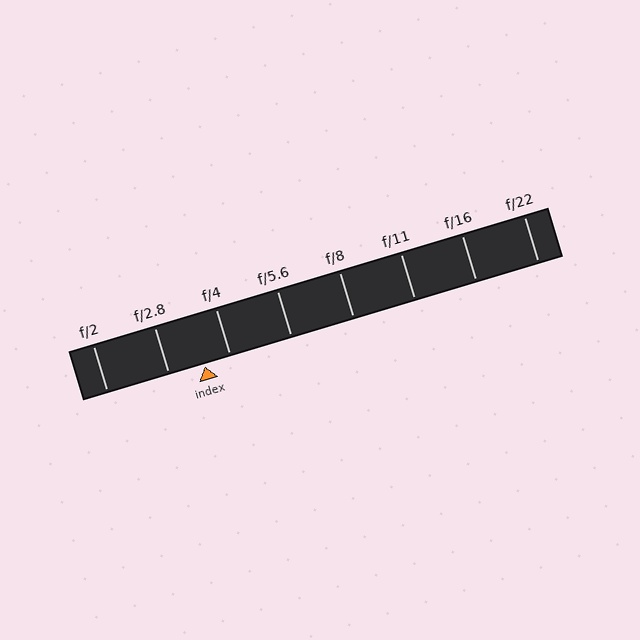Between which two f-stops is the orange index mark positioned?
The index mark is between f/2.8 and f/4.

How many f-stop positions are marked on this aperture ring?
There are 8 f-stop positions marked.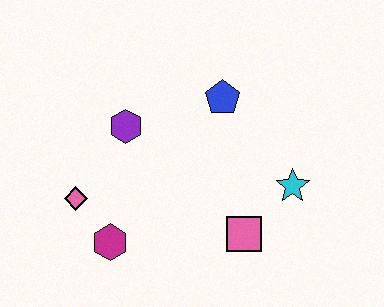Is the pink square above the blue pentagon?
No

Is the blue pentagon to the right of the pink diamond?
Yes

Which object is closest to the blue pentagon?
The purple hexagon is closest to the blue pentagon.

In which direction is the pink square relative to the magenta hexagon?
The pink square is to the right of the magenta hexagon.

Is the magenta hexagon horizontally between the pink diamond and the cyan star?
Yes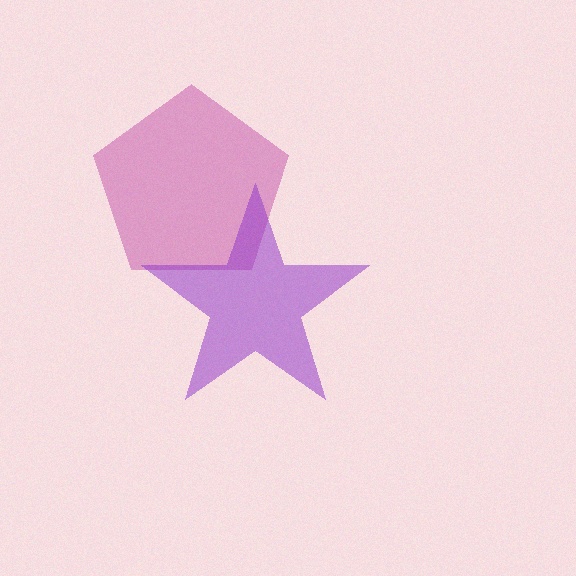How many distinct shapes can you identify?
There are 2 distinct shapes: a magenta pentagon, a purple star.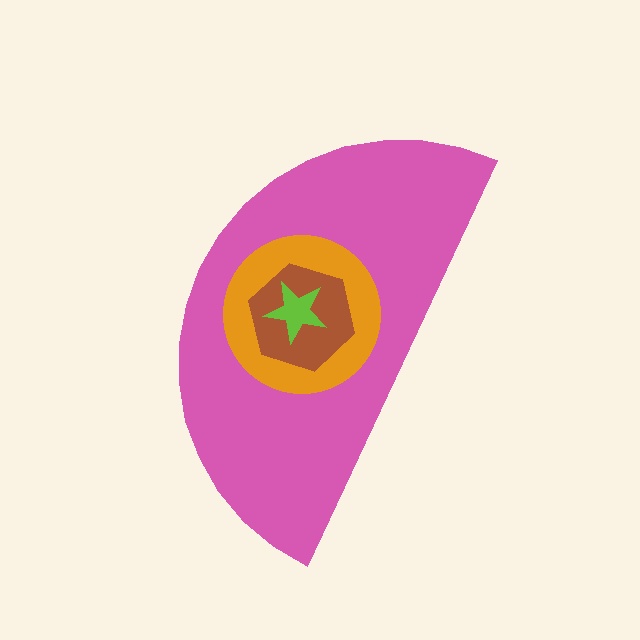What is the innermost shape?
The lime star.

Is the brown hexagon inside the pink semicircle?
Yes.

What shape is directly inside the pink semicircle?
The orange circle.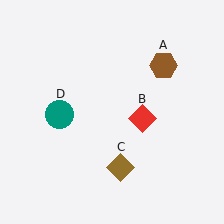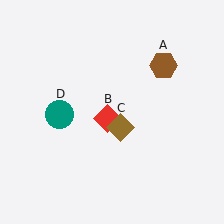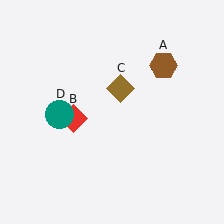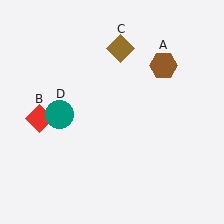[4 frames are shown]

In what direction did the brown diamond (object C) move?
The brown diamond (object C) moved up.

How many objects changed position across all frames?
2 objects changed position: red diamond (object B), brown diamond (object C).